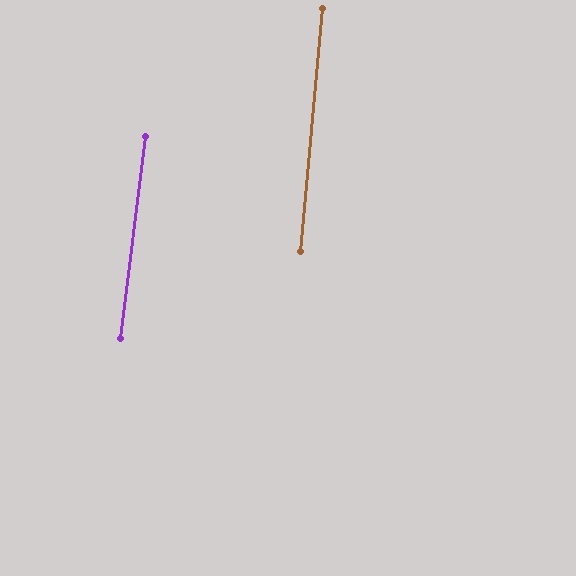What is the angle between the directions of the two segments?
Approximately 2 degrees.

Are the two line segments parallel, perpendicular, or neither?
Parallel — their directions differ by only 2.0°.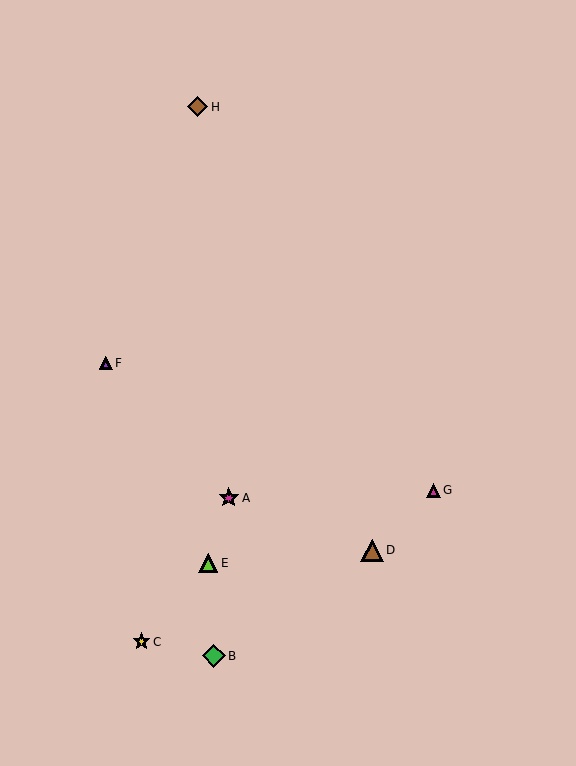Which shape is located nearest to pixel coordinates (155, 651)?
The yellow star (labeled C) at (142, 642) is nearest to that location.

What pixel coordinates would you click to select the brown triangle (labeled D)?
Click at (372, 550) to select the brown triangle D.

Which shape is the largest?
The green diamond (labeled B) is the largest.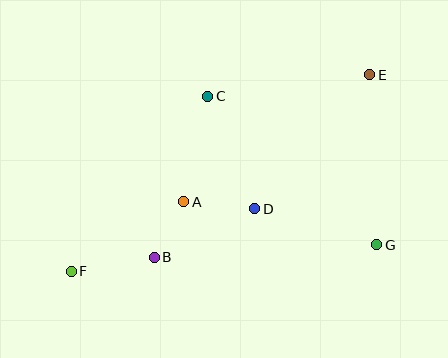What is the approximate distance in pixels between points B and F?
The distance between B and F is approximately 84 pixels.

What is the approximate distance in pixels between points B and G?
The distance between B and G is approximately 223 pixels.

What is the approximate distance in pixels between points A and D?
The distance between A and D is approximately 72 pixels.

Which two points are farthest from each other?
Points E and F are farthest from each other.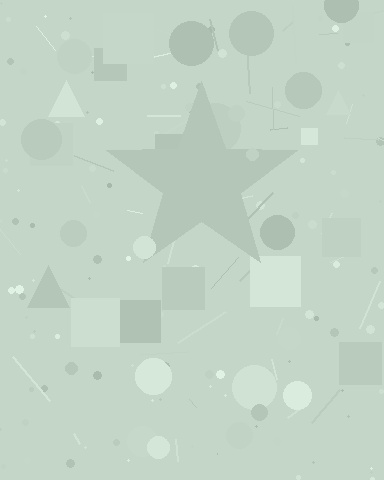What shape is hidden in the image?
A star is hidden in the image.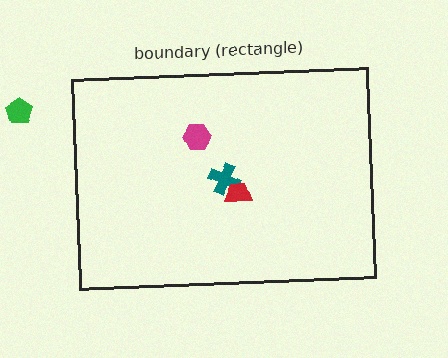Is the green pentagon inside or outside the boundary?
Outside.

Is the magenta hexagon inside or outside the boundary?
Inside.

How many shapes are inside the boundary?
3 inside, 1 outside.